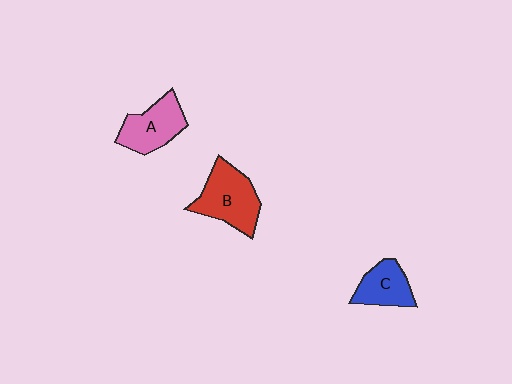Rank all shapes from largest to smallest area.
From largest to smallest: B (red), A (pink), C (blue).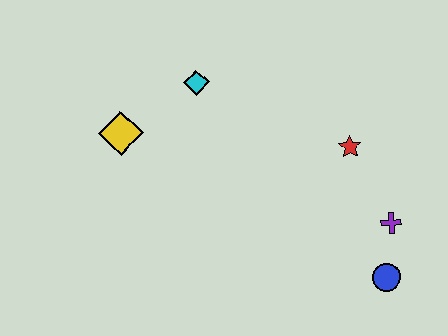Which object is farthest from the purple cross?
The yellow diamond is farthest from the purple cross.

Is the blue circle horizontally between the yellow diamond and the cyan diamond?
No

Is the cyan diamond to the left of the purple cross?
Yes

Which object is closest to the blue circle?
The purple cross is closest to the blue circle.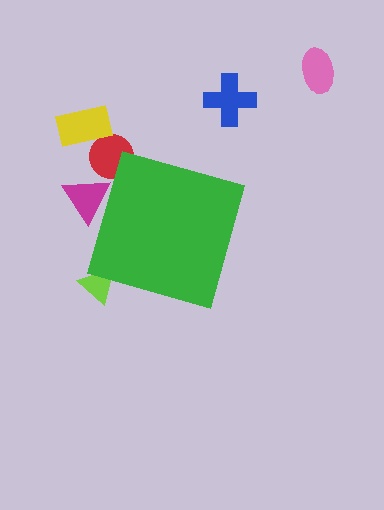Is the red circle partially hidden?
Yes, the red circle is partially hidden behind the green diamond.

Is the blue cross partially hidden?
No, the blue cross is fully visible.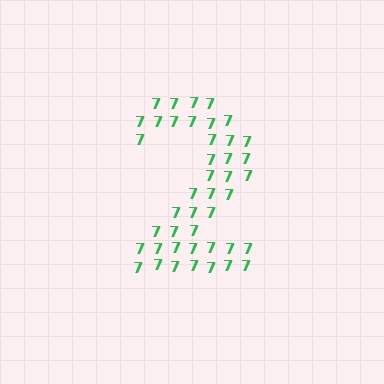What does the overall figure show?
The overall figure shows the digit 2.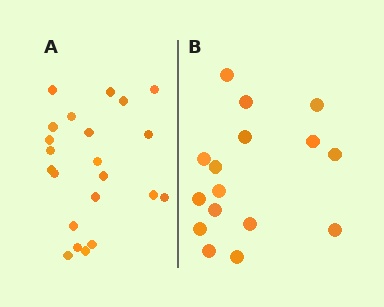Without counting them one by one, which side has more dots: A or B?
Region A (the left region) has more dots.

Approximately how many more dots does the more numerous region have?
Region A has about 6 more dots than region B.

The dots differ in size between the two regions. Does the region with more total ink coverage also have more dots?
No. Region B has more total ink coverage because its dots are larger, but region A actually contains more individual dots. Total area can be misleading — the number of items is what matters here.